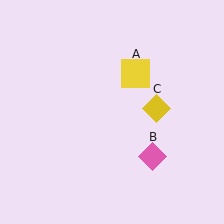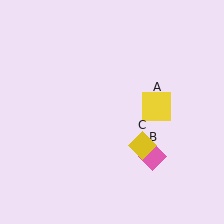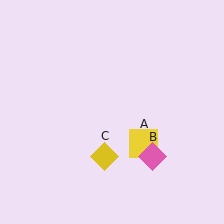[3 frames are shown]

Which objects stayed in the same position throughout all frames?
Pink diamond (object B) remained stationary.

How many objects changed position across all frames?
2 objects changed position: yellow square (object A), yellow diamond (object C).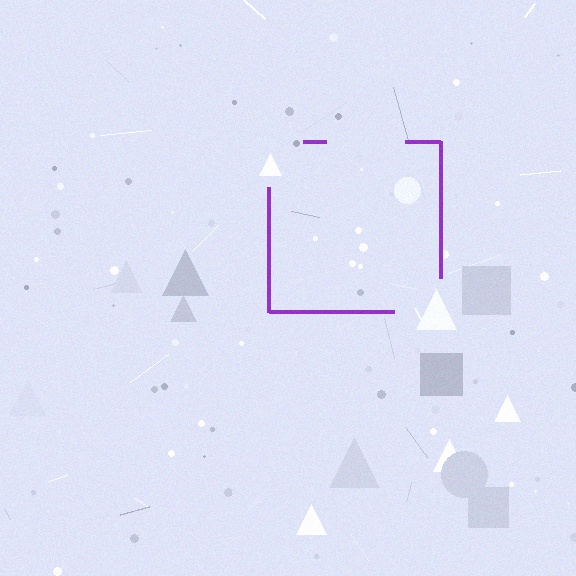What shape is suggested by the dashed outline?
The dashed outline suggests a square.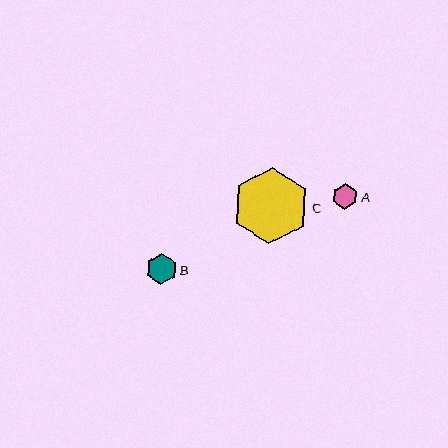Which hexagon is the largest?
Hexagon C is the largest with a size of approximately 76 pixels.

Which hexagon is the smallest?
Hexagon A is the smallest with a size of approximately 25 pixels.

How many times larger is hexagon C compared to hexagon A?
Hexagon C is approximately 3.0 times the size of hexagon A.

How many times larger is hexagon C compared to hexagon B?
Hexagon C is approximately 2.4 times the size of hexagon B.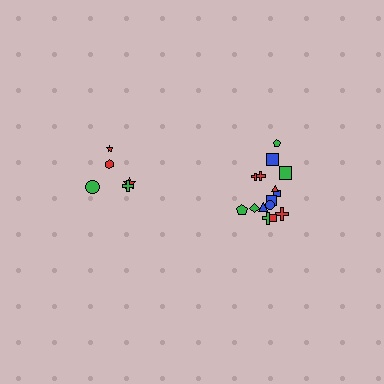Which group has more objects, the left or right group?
The right group.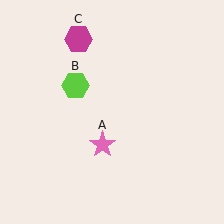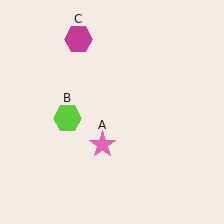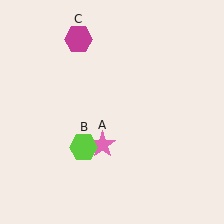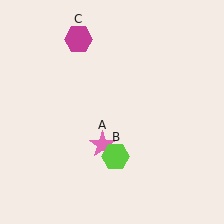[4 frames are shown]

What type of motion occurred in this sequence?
The lime hexagon (object B) rotated counterclockwise around the center of the scene.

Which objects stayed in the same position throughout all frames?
Pink star (object A) and magenta hexagon (object C) remained stationary.